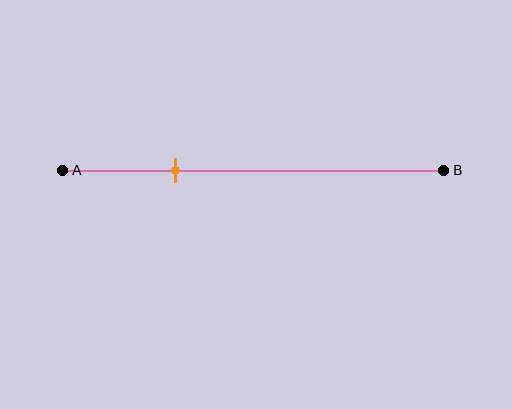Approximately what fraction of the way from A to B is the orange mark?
The orange mark is approximately 30% of the way from A to B.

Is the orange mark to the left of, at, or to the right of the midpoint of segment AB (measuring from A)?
The orange mark is to the left of the midpoint of segment AB.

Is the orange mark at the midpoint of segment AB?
No, the mark is at about 30% from A, not at the 50% midpoint.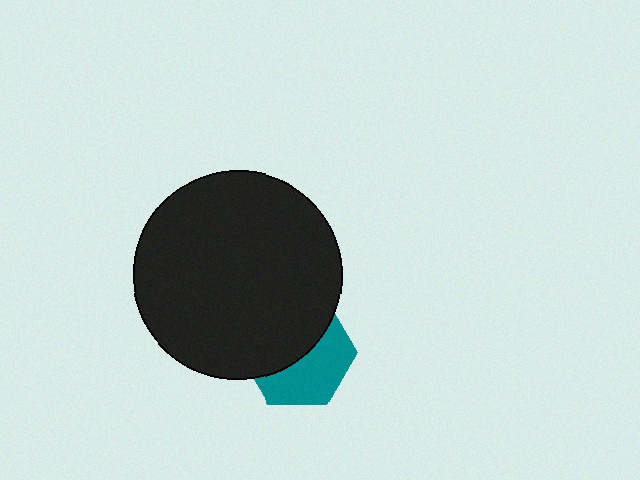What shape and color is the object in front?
The object in front is a black circle.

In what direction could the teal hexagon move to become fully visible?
The teal hexagon could move down. That would shift it out from behind the black circle entirely.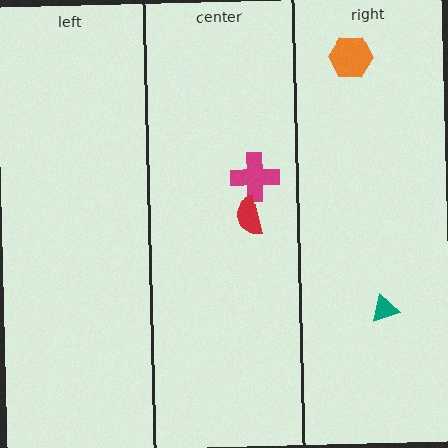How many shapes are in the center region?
2.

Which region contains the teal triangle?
The right region.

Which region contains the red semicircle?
The center region.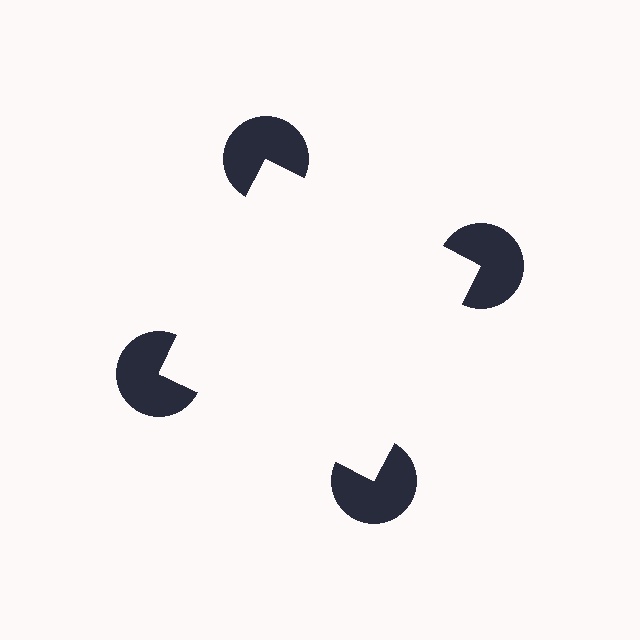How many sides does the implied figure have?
4 sides.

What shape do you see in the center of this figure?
An illusory square — its edges are inferred from the aligned wedge cuts in the pac-man discs, not physically drawn.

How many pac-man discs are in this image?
There are 4 — one at each vertex of the illusory square.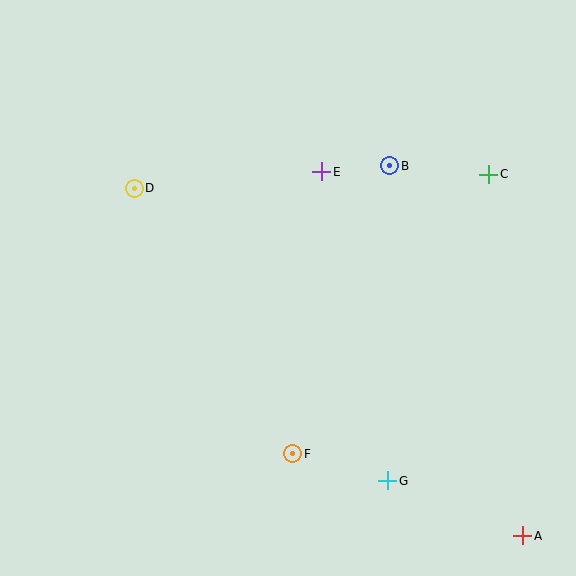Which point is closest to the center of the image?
Point E at (322, 172) is closest to the center.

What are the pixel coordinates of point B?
Point B is at (390, 166).